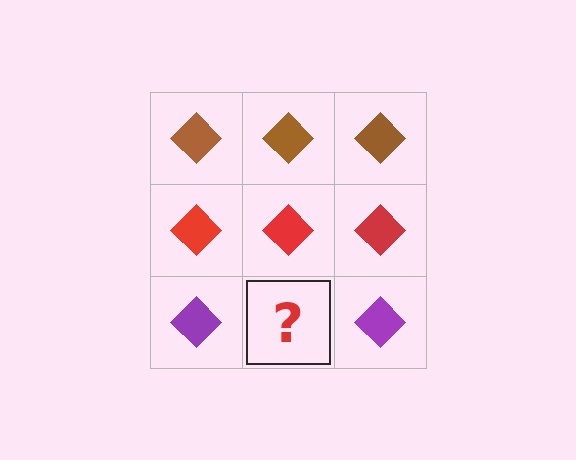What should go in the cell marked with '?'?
The missing cell should contain a purple diamond.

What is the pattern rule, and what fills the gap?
The rule is that each row has a consistent color. The gap should be filled with a purple diamond.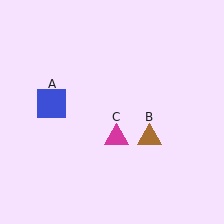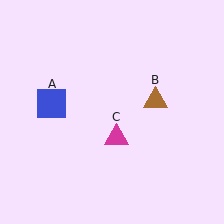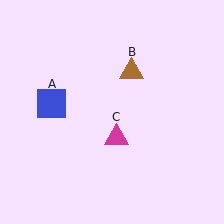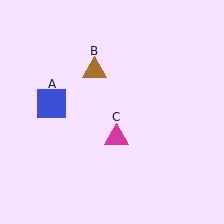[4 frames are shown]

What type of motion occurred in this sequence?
The brown triangle (object B) rotated counterclockwise around the center of the scene.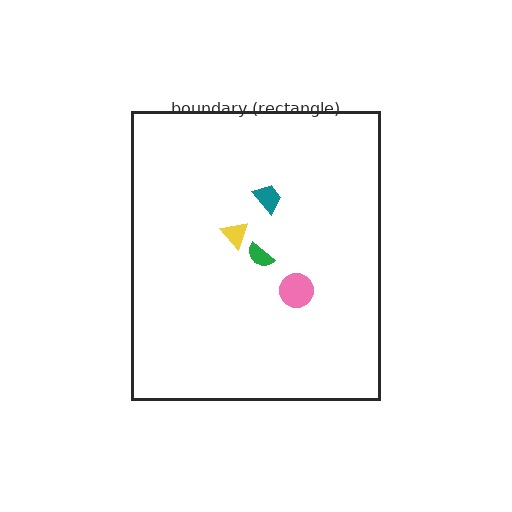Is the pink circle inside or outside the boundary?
Inside.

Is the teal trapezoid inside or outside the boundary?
Inside.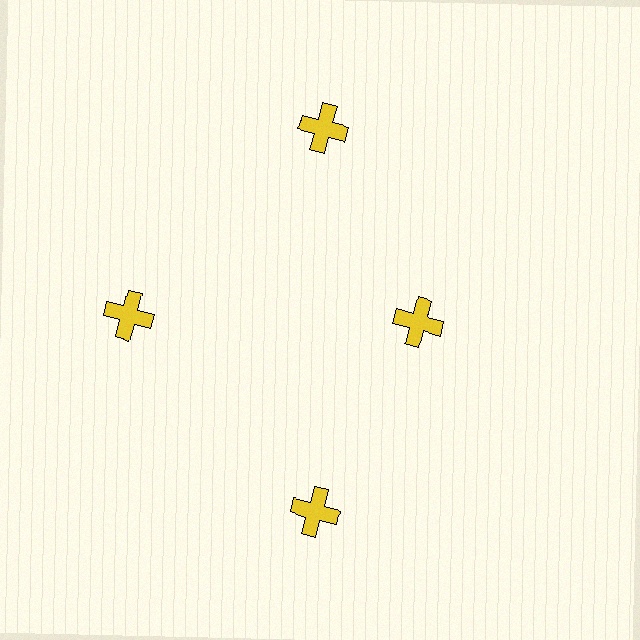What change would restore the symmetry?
The symmetry would be restored by moving it outward, back onto the ring so that all 4 crosses sit at equal angles and equal distance from the center.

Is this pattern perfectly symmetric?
No. The 4 yellow crosses are arranged in a ring, but one element near the 3 o'clock position is pulled inward toward the center, breaking the 4-fold rotational symmetry.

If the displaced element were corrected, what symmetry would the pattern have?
It would have 4-fold rotational symmetry — the pattern would map onto itself every 90 degrees.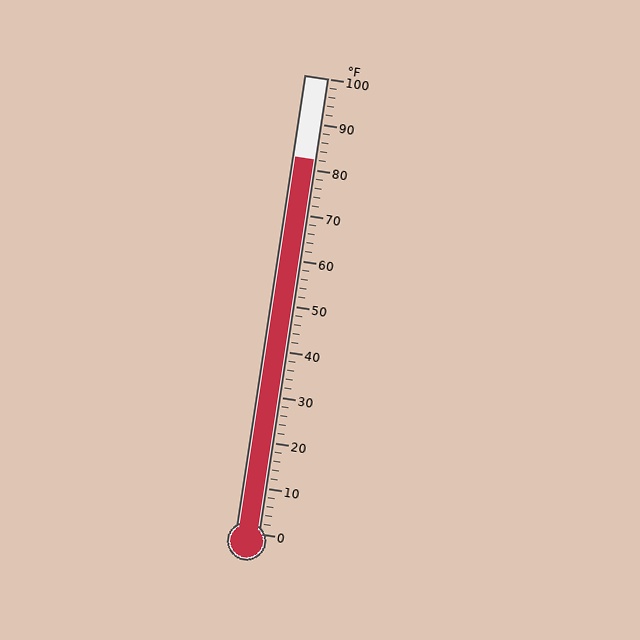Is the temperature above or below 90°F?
The temperature is below 90°F.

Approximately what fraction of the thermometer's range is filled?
The thermometer is filled to approximately 80% of its range.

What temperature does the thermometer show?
The thermometer shows approximately 82°F.